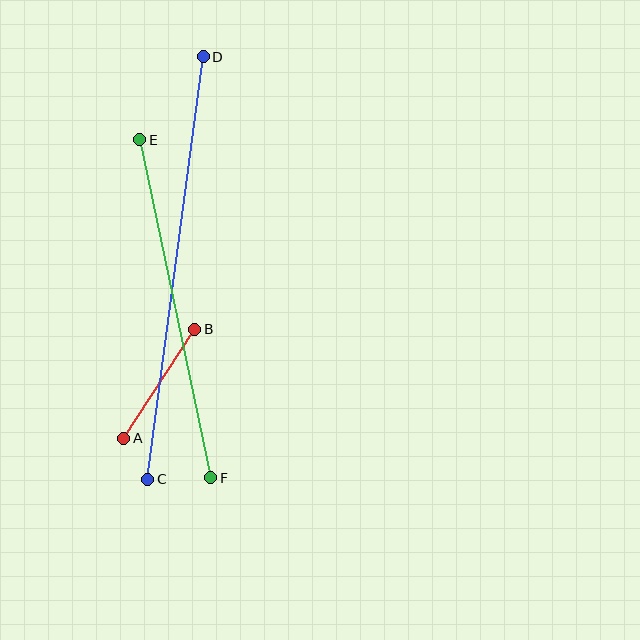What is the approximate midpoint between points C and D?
The midpoint is at approximately (175, 268) pixels.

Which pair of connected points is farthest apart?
Points C and D are farthest apart.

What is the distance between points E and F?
The distance is approximately 345 pixels.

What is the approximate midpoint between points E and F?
The midpoint is at approximately (175, 309) pixels.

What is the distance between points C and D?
The distance is approximately 426 pixels.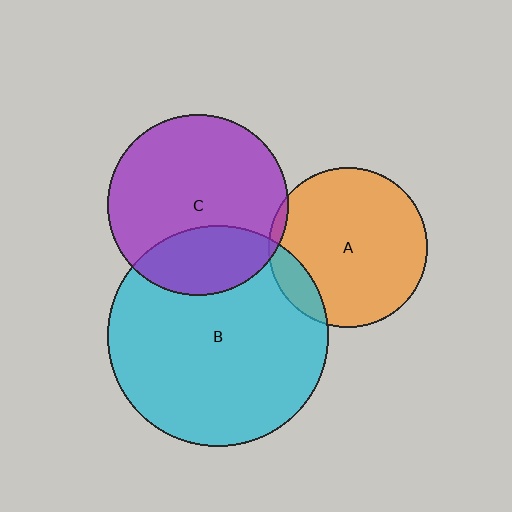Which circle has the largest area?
Circle B (cyan).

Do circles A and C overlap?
Yes.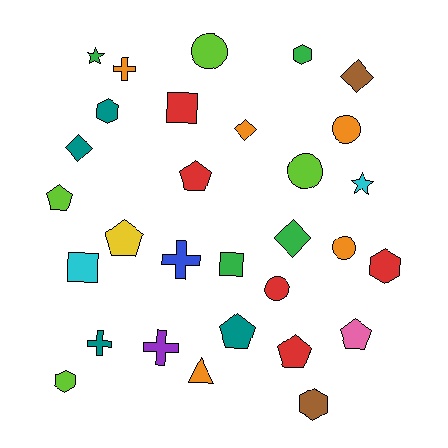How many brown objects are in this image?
There are 2 brown objects.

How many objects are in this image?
There are 30 objects.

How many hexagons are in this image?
There are 5 hexagons.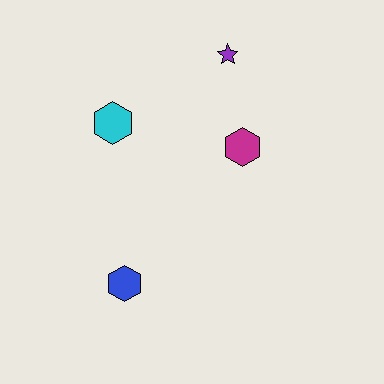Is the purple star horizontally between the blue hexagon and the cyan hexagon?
No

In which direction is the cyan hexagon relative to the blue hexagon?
The cyan hexagon is above the blue hexagon.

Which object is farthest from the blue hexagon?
The purple star is farthest from the blue hexagon.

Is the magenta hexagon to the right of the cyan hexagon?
Yes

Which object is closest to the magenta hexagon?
The purple star is closest to the magenta hexagon.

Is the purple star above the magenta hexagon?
Yes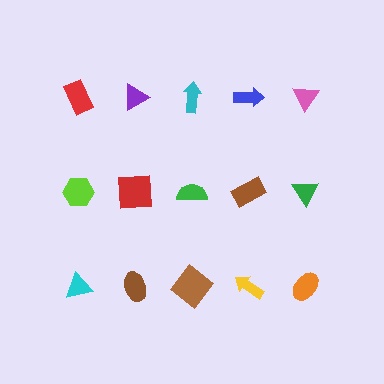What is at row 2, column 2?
A red square.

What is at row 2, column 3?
A green semicircle.